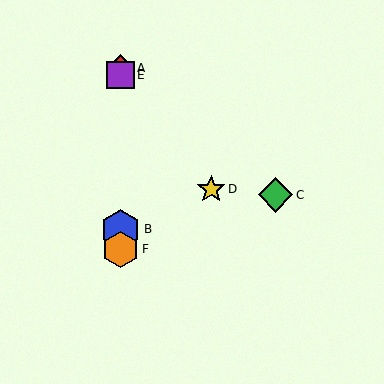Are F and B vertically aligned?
Yes, both are at x≈120.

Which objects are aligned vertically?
Objects A, B, E, F are aligned vertically.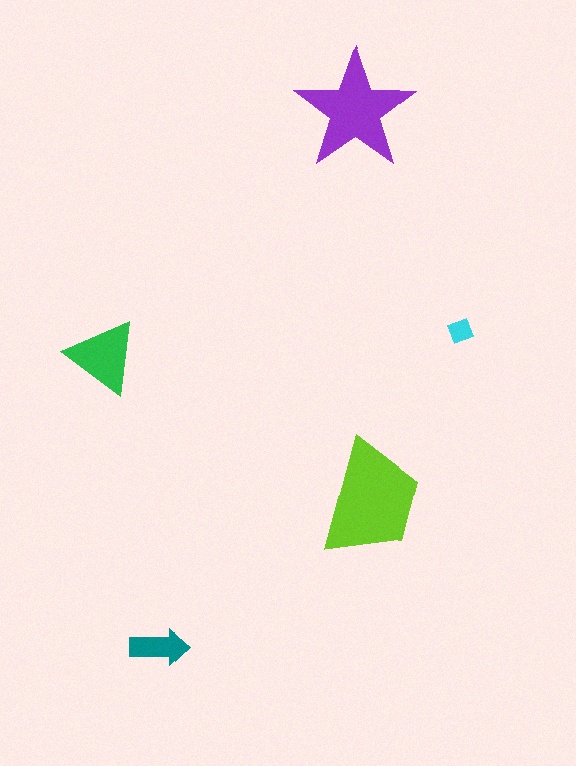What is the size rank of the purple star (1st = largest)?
2nd.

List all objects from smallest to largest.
The cyan diamond, the teal arrow, the green triangle, the purple star, the lime trapezoid.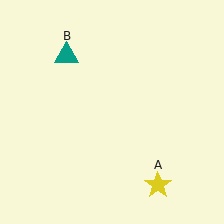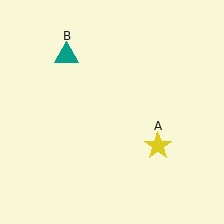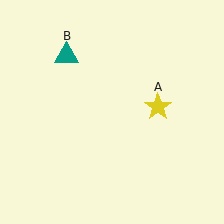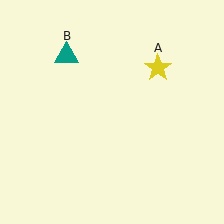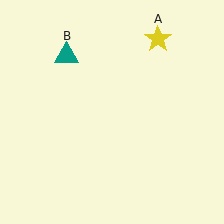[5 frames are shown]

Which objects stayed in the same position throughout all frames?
Teal triangle (object B) remained stationary.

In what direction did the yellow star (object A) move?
The yellow star (object A) moved up.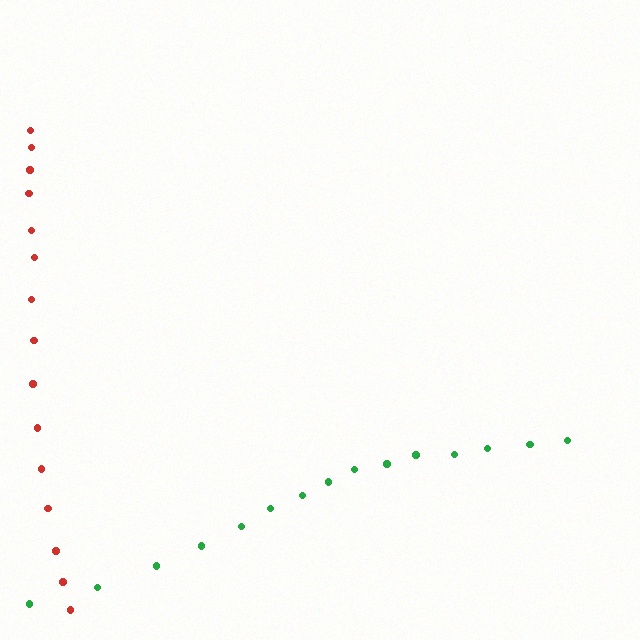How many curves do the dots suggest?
There are 2 distinct paths.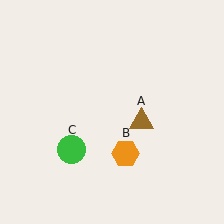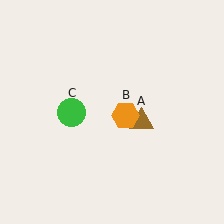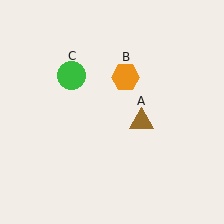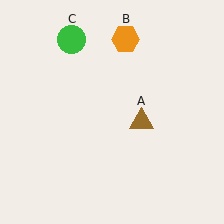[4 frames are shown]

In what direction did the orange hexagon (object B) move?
The orange hexagon (object B) moved up.